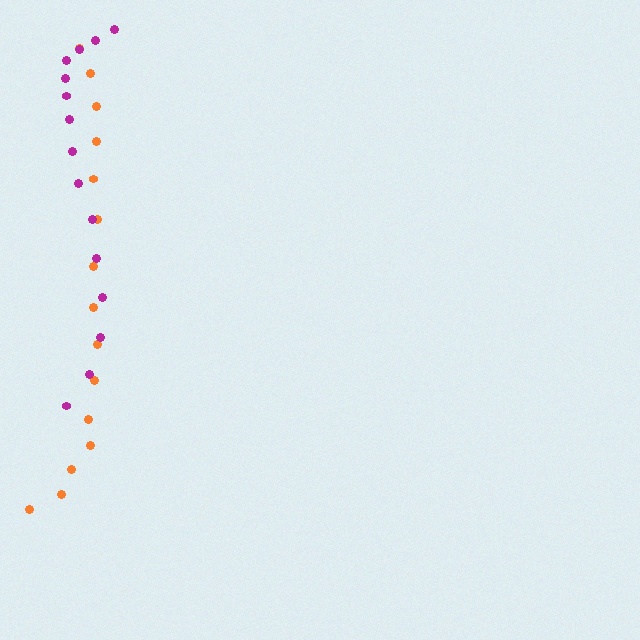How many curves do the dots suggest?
There are 2 distinct paths.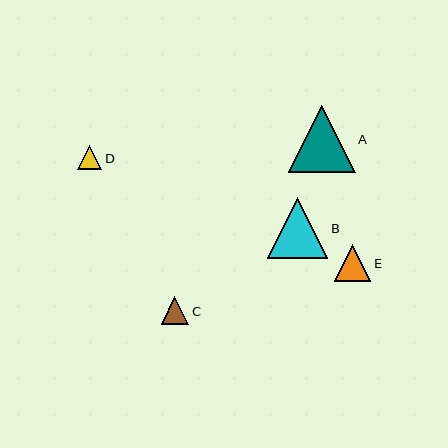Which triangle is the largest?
Triangle A is the largest with a size of approximately 67 pixels.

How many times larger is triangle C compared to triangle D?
Triangle C is approximately 1.2 times the size of triangle D.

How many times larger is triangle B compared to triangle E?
Triangle B is approximately 1.6 times the size of triangle E.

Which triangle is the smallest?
Triangle D is the smallest with a size of approximately 24 pixels.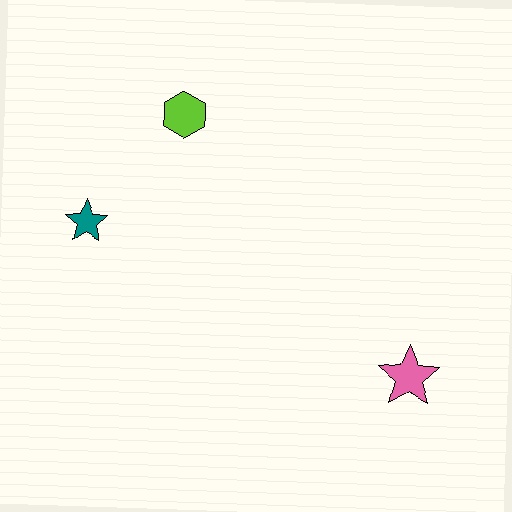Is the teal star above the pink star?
Yes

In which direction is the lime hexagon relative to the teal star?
The lime hexagon is above the teal star.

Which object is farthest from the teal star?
The pink star is farthest from the teal star.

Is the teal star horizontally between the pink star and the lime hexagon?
No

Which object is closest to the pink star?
The lime hexagon is closest to the pink star.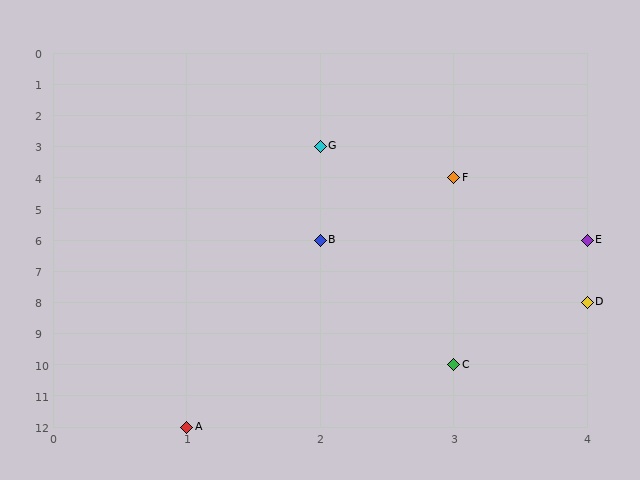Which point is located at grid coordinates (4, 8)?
Point D is at (4, 8).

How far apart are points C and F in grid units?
Points C and F are 6 rows apart.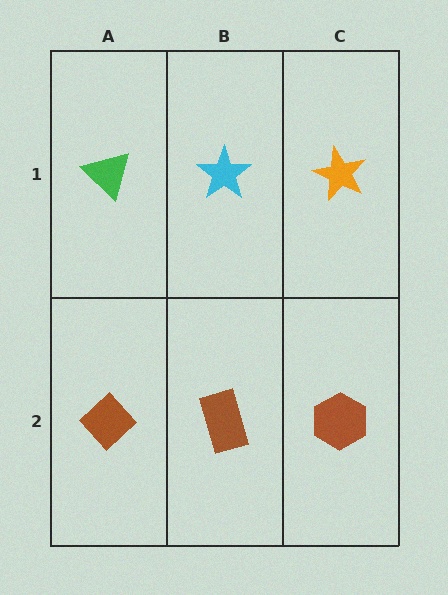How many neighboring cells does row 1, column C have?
2.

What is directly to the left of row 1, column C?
A cyan star.